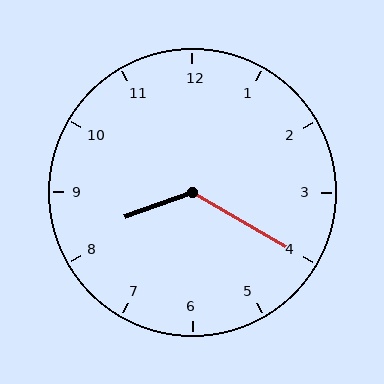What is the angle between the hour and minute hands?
Approximately 130 degrees.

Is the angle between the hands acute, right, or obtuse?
It is obtuse.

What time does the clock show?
8:20.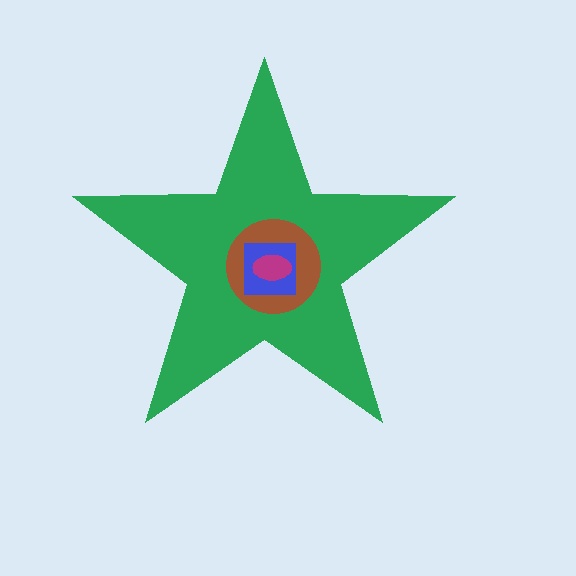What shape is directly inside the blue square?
The magenta ellipse.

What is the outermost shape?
The green star.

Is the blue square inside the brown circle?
Yes.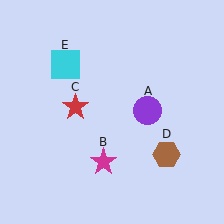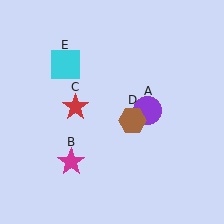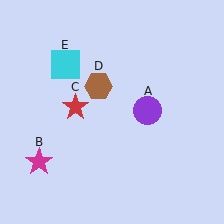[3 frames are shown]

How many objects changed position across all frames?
2 objects changed position: magenta star (object B), brown hexagon (object D).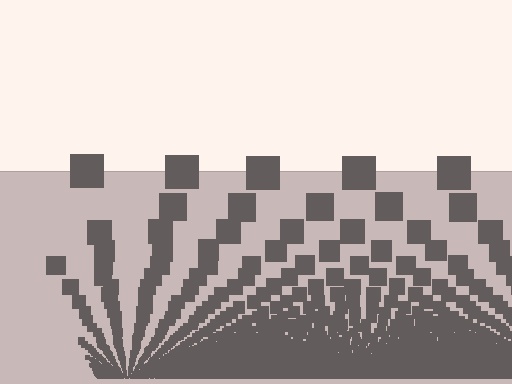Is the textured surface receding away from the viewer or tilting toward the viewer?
The surface appears to tilt toward the viewer. Texture elements get larger and sparser toward the top.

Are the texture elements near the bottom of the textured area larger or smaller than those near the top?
Smaller. The gradient is inverted — elements near the bottom are smaller and denser.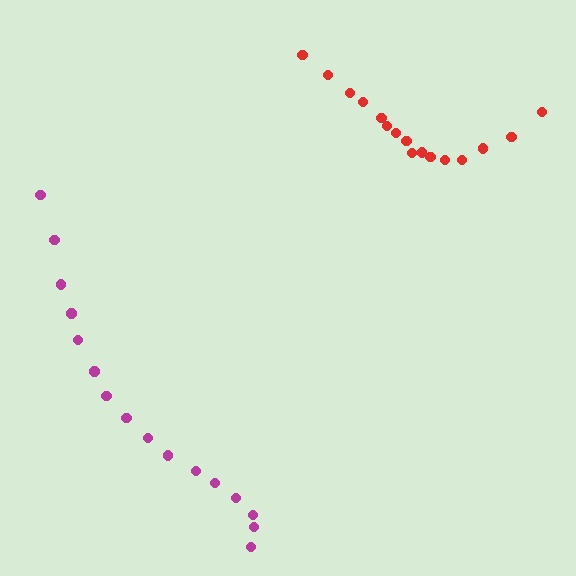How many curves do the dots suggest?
There are 2 distinct paths.